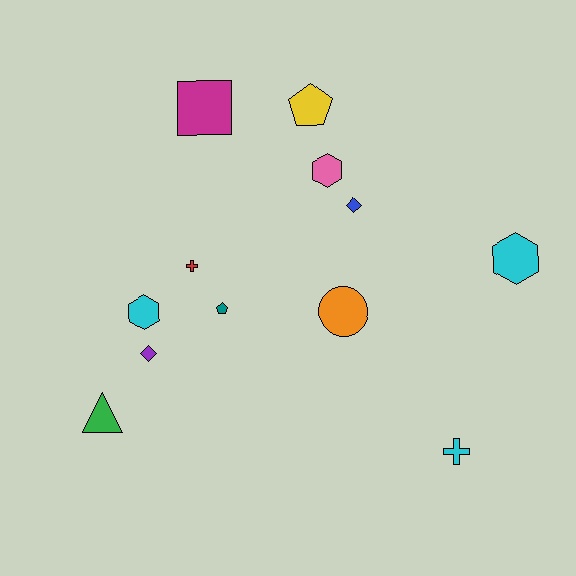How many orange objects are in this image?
There is 1 orange object.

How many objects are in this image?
There are 12 objects.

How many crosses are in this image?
There are 2 crosses.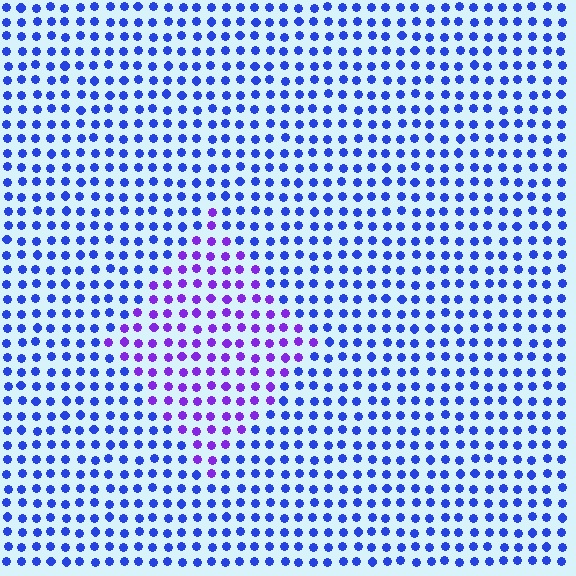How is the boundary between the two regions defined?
The boundary is defined purely by a slight shift in hue (about 40 degrees). Spacing, size, and orientation are identical on both sides.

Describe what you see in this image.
The image is filled with small blue elements in a uniform arrangement. A diamond-shaped region is visible where the elements are tinted to a slightly different hue, forming a subtle color boundary.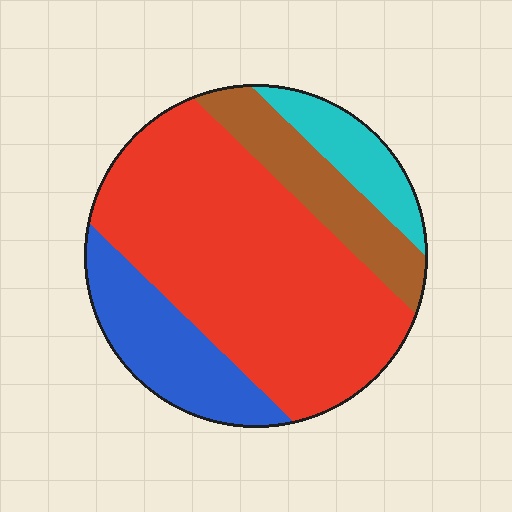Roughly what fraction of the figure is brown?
Brown takes up about one sixth (1/6) of the figure.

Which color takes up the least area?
Cyan, at roughly 10%.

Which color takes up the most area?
Red, at roughly 60%.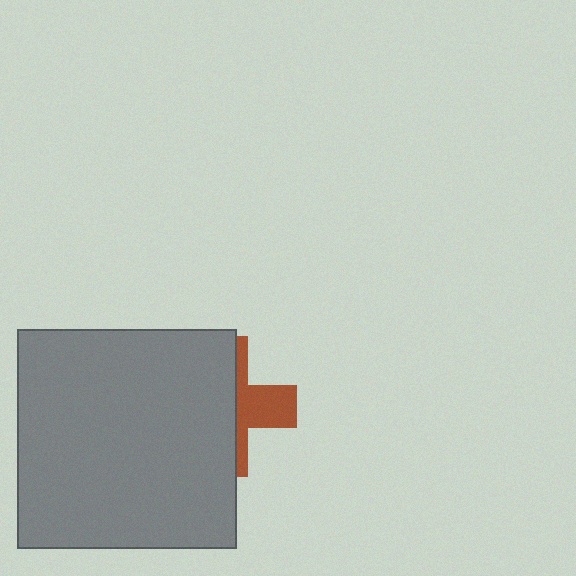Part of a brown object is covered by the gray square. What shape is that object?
It is a cross.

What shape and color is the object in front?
The object in front is a gray square.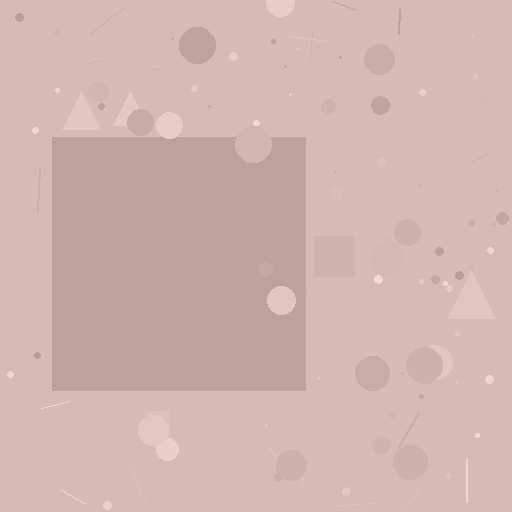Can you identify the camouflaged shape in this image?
The camouflaged shape is a square.